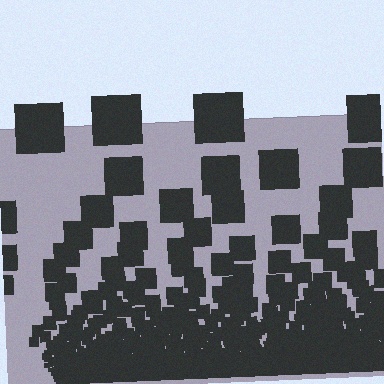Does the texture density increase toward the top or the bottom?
Density increases toward the bottom.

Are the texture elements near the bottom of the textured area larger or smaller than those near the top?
Smaller. The gradient is inverted — elements near the bottom are smaller and denser.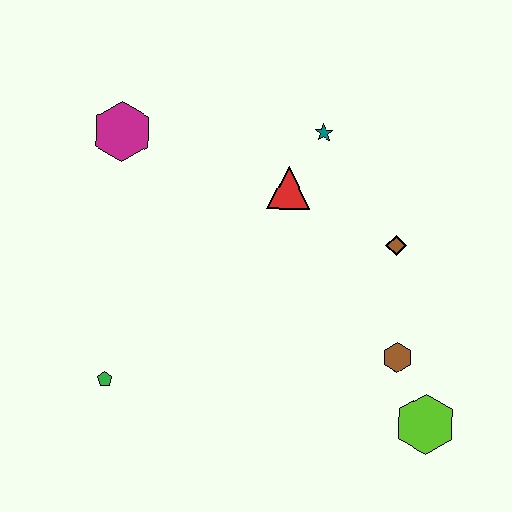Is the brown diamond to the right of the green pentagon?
Yes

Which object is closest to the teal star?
The red triangle is closest to the teal star.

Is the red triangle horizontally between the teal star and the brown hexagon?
No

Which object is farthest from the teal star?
The green pentagon is farthest from the teal star.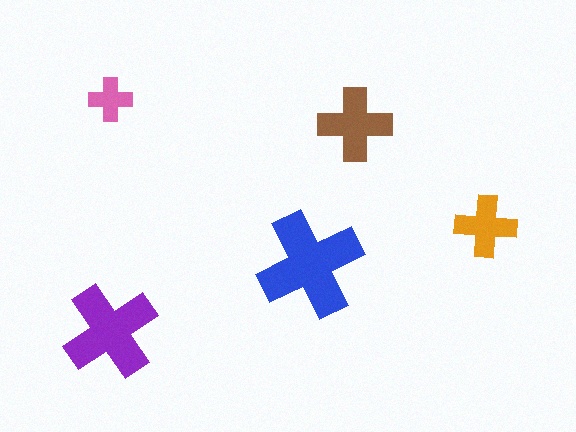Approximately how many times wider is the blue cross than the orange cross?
About 1.5 times wider.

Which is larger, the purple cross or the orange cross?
The purple one.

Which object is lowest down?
The purple cross is bottommost.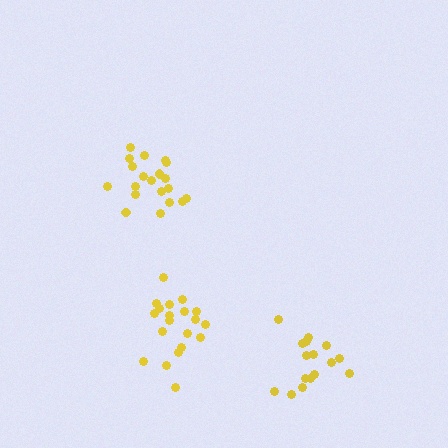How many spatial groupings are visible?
There are 3 spatial groupings.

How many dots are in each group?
Group 1: 20 dots, Group 2: 20 dots, Group 3: 16 dots (56 total).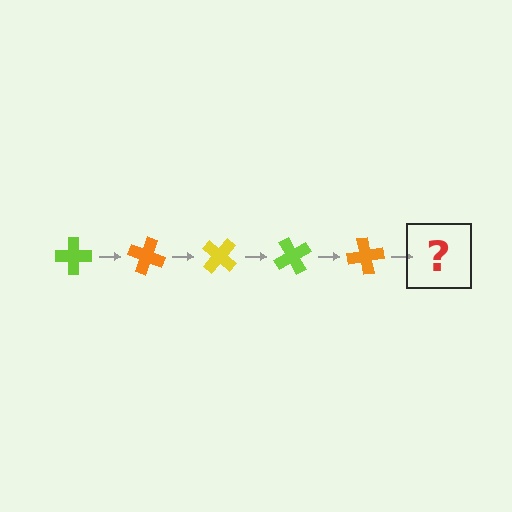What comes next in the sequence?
The next element should be a yellow cross, rotated 100 degrees from the start.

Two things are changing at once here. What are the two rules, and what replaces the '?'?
The two rules are that it rotates 20 degrees each step and the color cycles through lime, orange, and yellow. The '?' should be a yellow cross, rotated 100 degrees from the start.